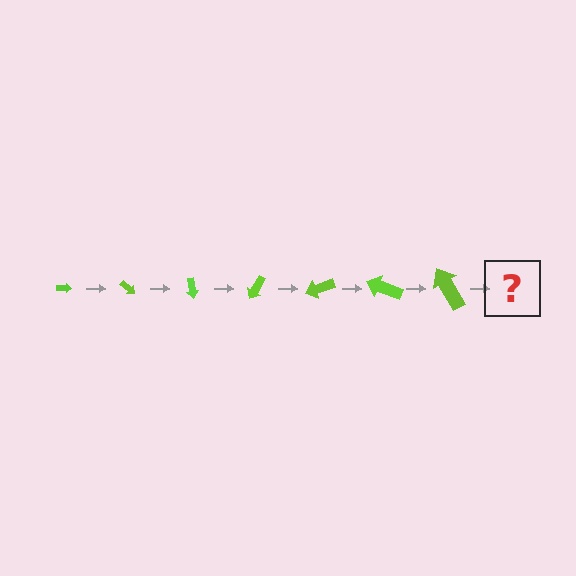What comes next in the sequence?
The next element should be an arrow, larger than the previous one and rotated 280 degrees from the start.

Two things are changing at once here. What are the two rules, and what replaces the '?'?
The two rules are that the arrow grows larger each step and it rotates 40 degrees each step. The '?' should be an arrow, larger than the previous one and rotated 280 degrees from the start.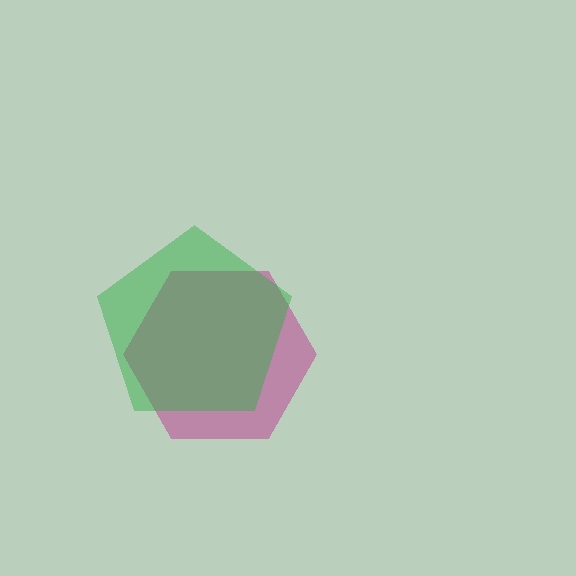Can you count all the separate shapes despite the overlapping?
Yes, there are 2 separate shapes.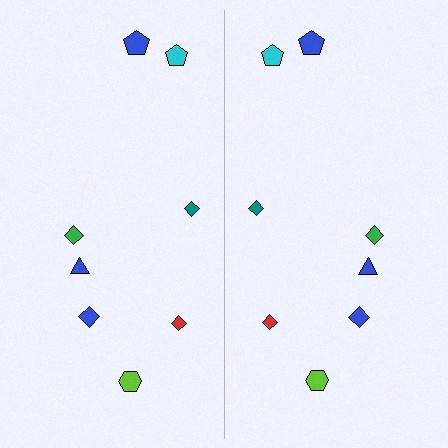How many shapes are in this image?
There are 16 shapes in this image.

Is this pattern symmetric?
Yes, this pattern has bilateral (reflection) symmetry.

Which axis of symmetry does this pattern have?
The pattern has a vertical axis of symmetry running through the center of the image.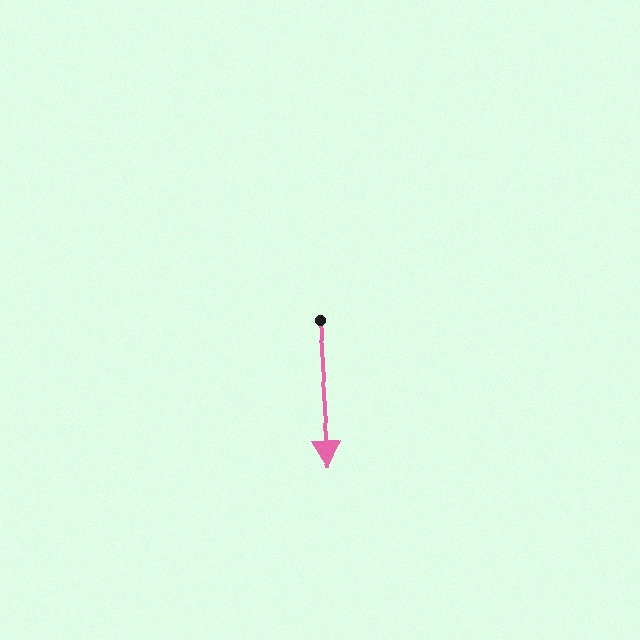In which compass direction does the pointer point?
South.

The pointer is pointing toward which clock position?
Roughly 6 o'clock.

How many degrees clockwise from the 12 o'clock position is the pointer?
Approximately 176 degrees.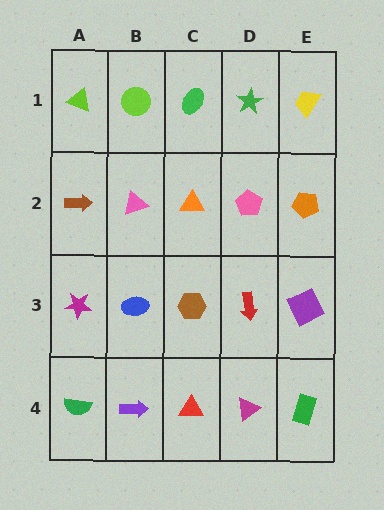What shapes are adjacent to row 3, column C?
An orange triangle (row 2, column C), a red triangle (row 4, column C), a blue ellipse (row 3, column B), a red arrow (row 3, column D).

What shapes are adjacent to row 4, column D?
A red arrow (row 3, column D), a red triangle (row 4, column C), a green rectangle (row 4, column E).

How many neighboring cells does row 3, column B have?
4.